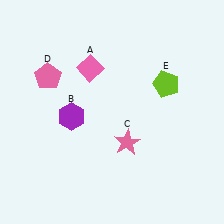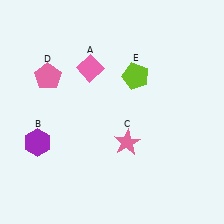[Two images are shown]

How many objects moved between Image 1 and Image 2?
2 objects moved between the two images.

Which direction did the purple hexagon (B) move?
The purple hexagon (B) moved left.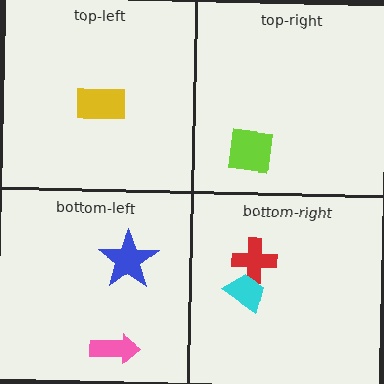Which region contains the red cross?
The bottom-right region.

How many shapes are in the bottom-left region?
2.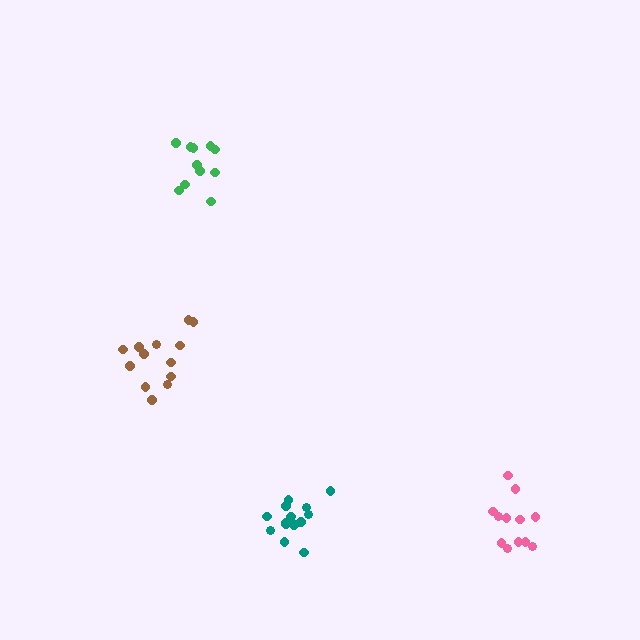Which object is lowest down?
The teal cluster is bottommost.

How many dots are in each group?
Group 1: 15 dots, Group 2: 12 dots, Group 3: 11 dots, Group 4: 13 dots (51 total).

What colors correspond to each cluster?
The clusters are colored: teal, pink, green, brown.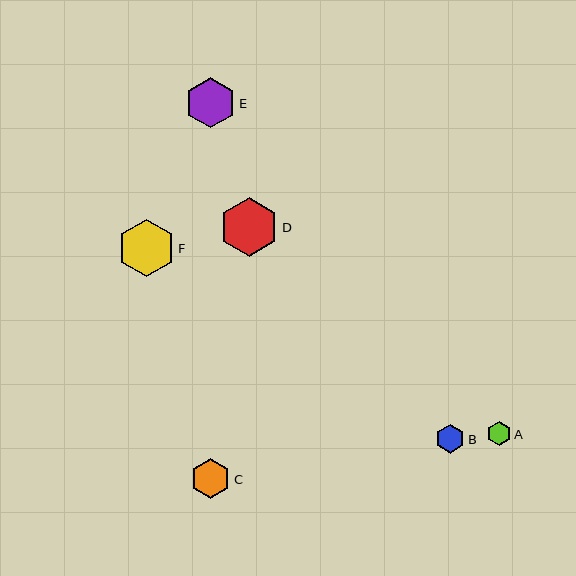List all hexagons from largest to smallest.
From largest to smallest: D, F, E, C, B, A.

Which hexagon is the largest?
Hexagon D is the largest with a size of approximately 59 pixels.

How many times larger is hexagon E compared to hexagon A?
Hexagon E is approximately 2.0 times the size of hexagon A.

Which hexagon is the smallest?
Hexagon A is the smallest with a size of approximately 25 pixels.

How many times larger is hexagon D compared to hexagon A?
Hexagon D is approximately 2.4 times the size of hexagon A.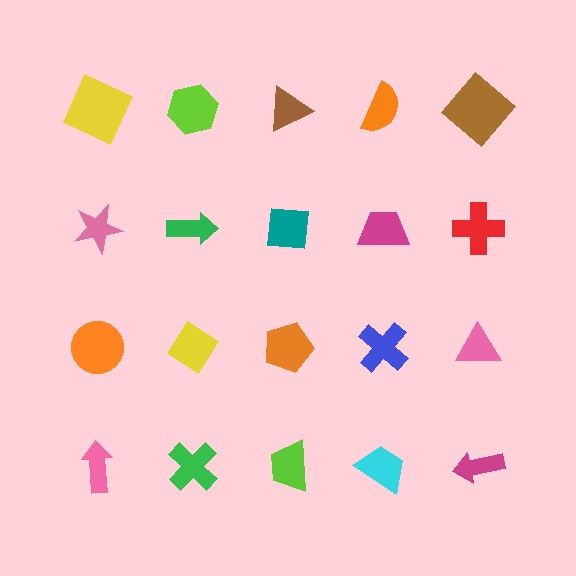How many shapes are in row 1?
5 shapes.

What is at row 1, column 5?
A brown diamond.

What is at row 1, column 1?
A yellow square.